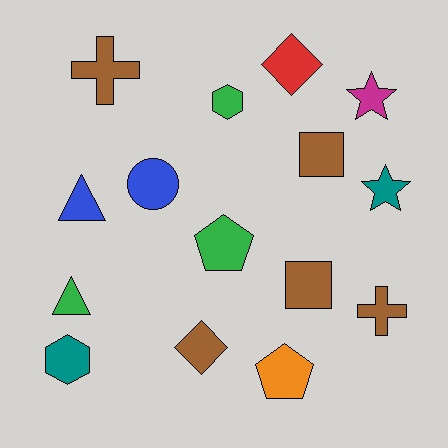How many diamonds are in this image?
There are 2 diamonds.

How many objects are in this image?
There are 15 objects.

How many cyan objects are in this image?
There are no cyan objects.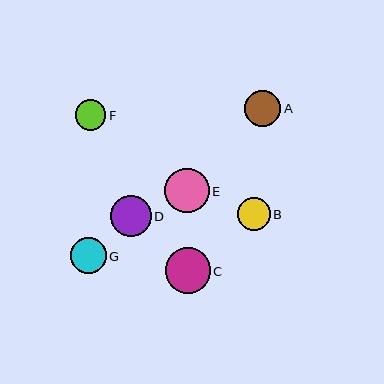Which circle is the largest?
Circle C is the largest with a size of approximately 45 pixels.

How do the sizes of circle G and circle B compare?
Circle G and circle B are approximately the same size.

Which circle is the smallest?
Circle F is the smallest with a size of approximately 30 pixels.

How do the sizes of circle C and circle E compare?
Circle C and circle E are approximately the same size.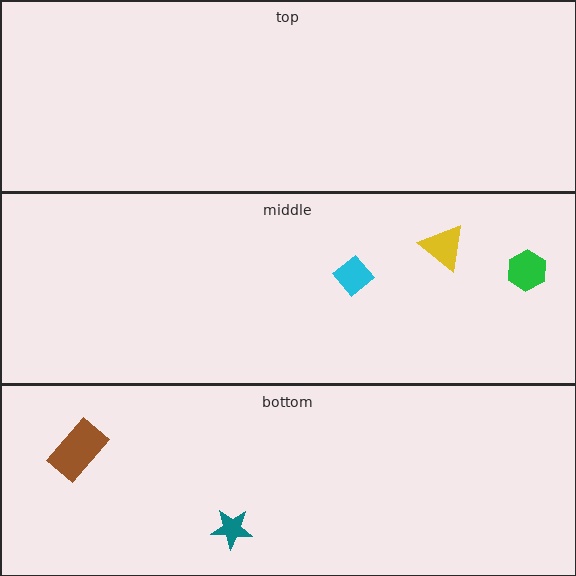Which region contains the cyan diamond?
The middle region.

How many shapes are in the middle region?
3.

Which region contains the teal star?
The bottom region.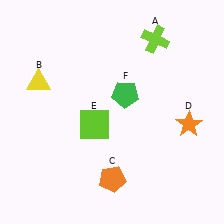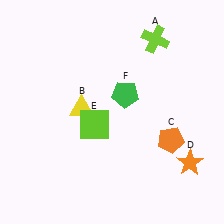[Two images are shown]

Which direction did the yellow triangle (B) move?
The yellow triangle (B) moved right.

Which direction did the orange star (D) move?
The orange star (D) moved down.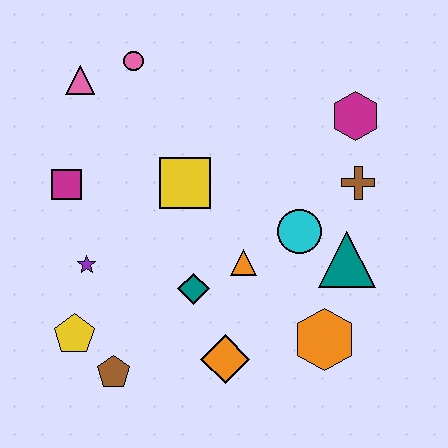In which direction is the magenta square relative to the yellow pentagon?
The magenta square is above the yellow pentagon.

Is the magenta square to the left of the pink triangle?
Yes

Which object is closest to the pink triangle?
The pink circle is closest to the pink triangle.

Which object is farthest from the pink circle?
The orange hexagon is farthest from the pink circle.